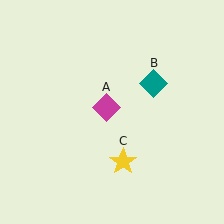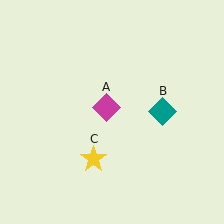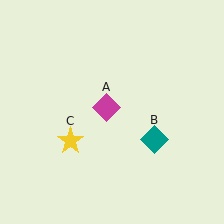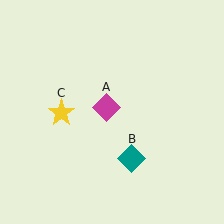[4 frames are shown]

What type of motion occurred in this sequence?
The teal diamond (object B), yellow star (object C) rotated clockwise around the center of the scene.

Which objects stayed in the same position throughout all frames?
Magenta diamond (object A) remained stationary.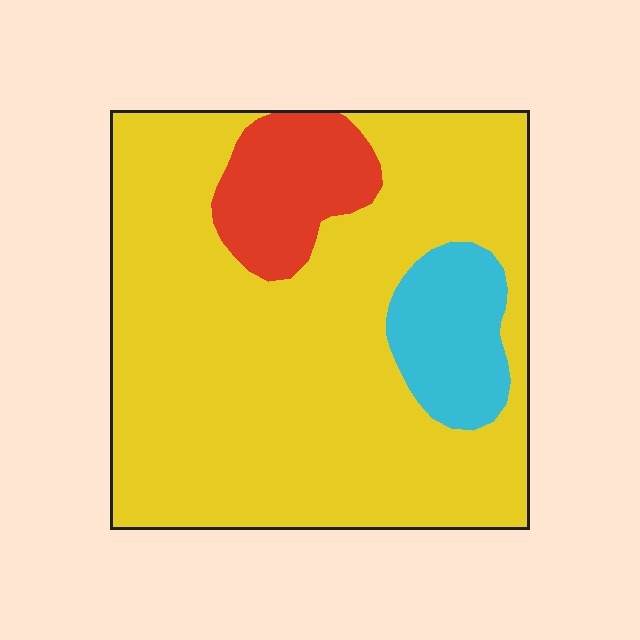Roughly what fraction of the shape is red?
Red covers 11% of the shape.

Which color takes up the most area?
Yellow, at roughly 80%.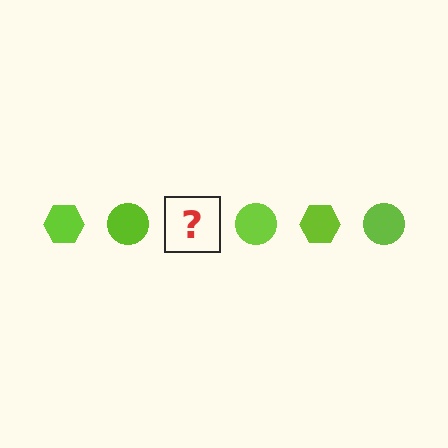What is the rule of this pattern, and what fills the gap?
The rule is that the pattern cycles through hexagon, circle shapes in lime. The gap should be filled with a lime hexagon.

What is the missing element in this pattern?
The missing element is a lime hexagon.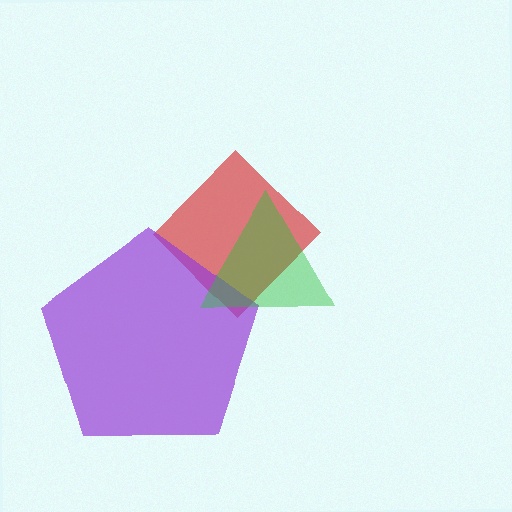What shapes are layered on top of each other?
The layered shapes are: a red diamond, a purple pentagon, a green triangle.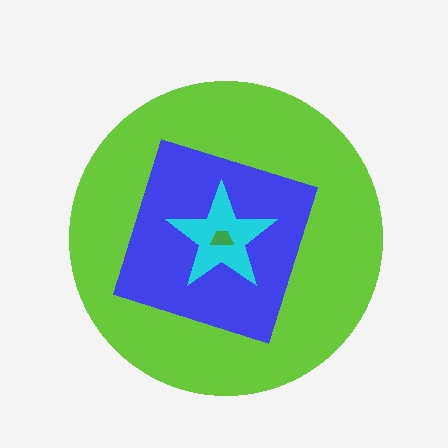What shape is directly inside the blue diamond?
The cyan star.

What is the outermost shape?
The lime circle.